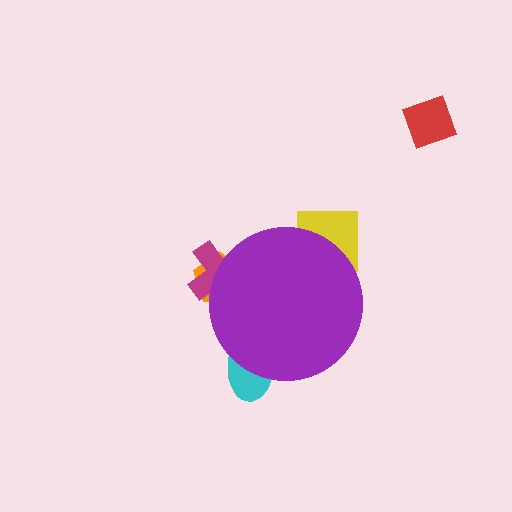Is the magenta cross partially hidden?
Yes, the magenta cross is partially hidden behind the purple circle.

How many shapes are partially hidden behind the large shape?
4 shapes are partially hidden.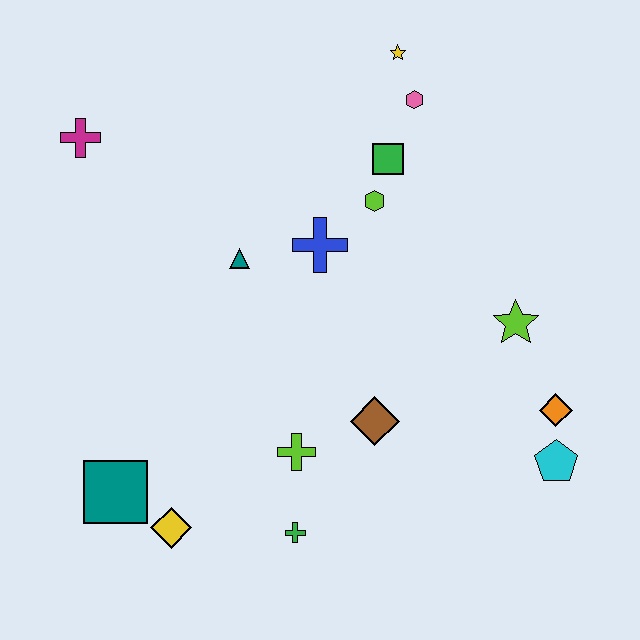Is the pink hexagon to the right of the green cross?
Yes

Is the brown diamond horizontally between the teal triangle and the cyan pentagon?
Yes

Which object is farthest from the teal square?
The yellow star is farthest from the teal square.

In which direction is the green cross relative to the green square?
The green cross is below the green square.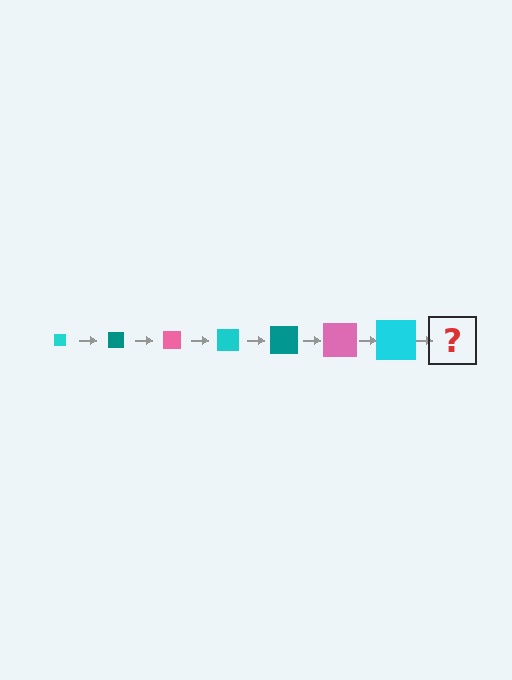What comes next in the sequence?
The next element should be a teal square, larger than the previous one.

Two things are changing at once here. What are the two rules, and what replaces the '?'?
The two rules are that the square grows larger each step and the color cycles through cyan, teal, and pink. The '?' should be a teal square, larger than the previous one.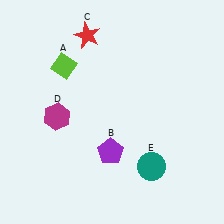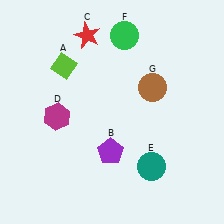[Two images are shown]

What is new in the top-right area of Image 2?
A brown circle (G) was added in the top-right area of Image 2.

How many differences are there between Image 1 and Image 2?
There are 2 differences between the two images.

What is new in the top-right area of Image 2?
A green circle (F) was added in the top-right area of Image 2.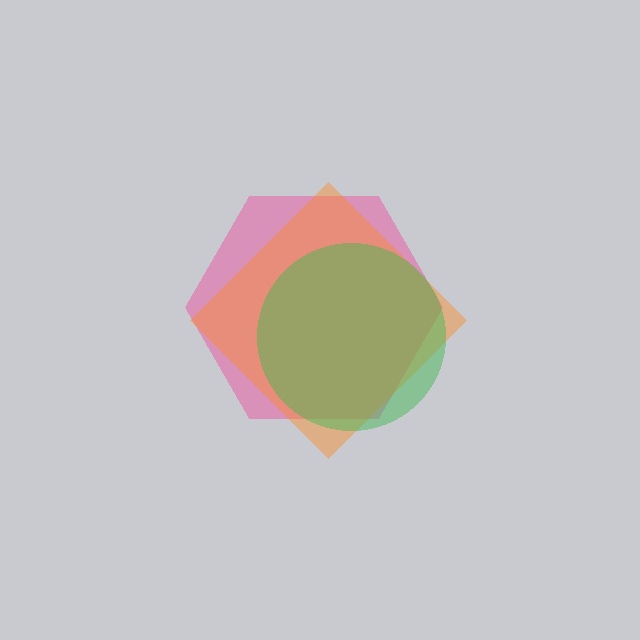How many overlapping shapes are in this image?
There are 3 overlapping shapes in the image.